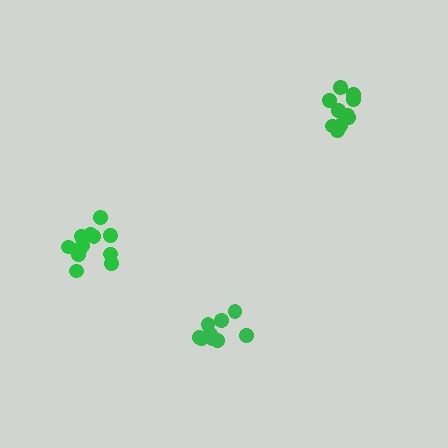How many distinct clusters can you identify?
There are 3 distinct clusters.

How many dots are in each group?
Group 1: 12 dots, Group 2: 10 dots, Group 3: 11 dots (33 total).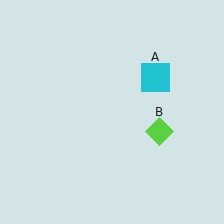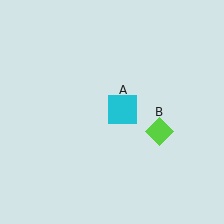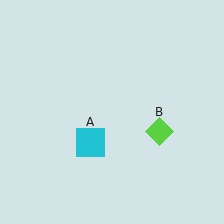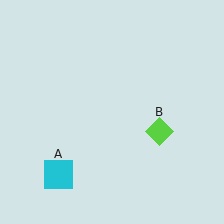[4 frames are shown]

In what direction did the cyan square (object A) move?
The cyan square (object A) moved down and to the left.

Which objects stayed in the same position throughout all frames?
Lime diamond (object B) remained stationary.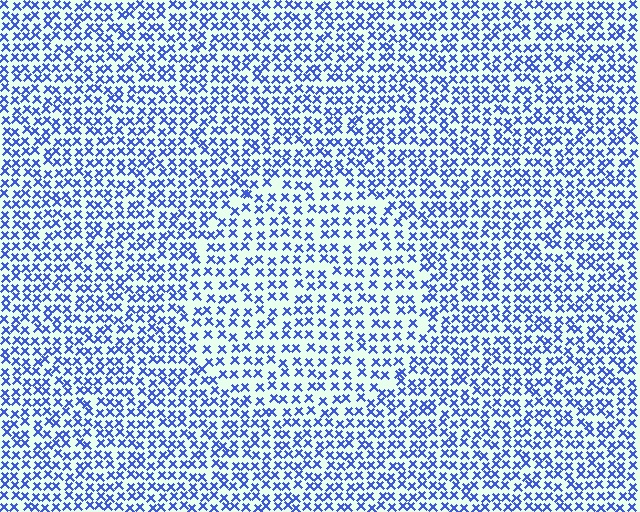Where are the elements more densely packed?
The elements are more densely packed outside the circle boundary.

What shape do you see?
I see a circle.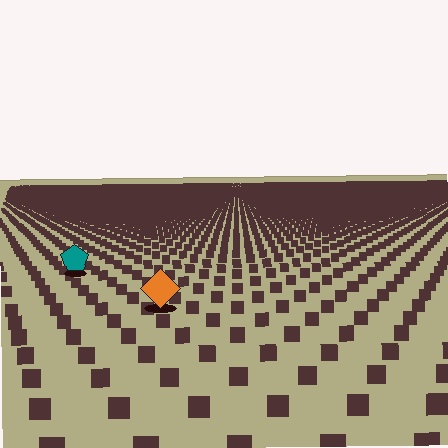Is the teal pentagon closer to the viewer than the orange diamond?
No. The orange diamond is closer — you can tell from the texture gradient: the ground texture is coarser near it.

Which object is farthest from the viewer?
The teal pentagon is farthest from the viewer. It appears smaller and the ground texture around it is denser.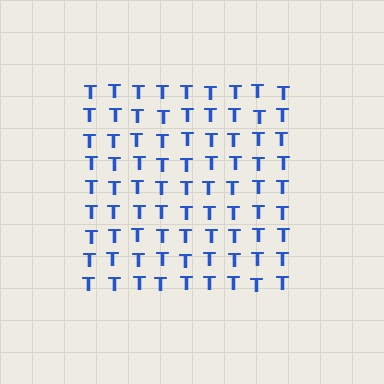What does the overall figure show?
The overall figure shows a square.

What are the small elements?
The small elements are letter T's.